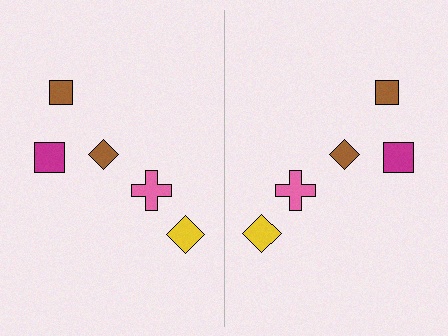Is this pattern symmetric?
Yes, this pattern has bilateral (reflection) symmetry.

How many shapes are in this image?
There are 10 shapes in this image.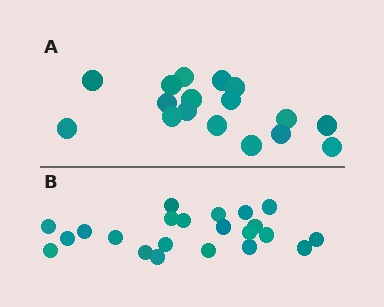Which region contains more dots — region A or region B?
Region B (the bottom region) has more dots.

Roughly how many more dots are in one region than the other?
Region B has about 5 more dots than region A.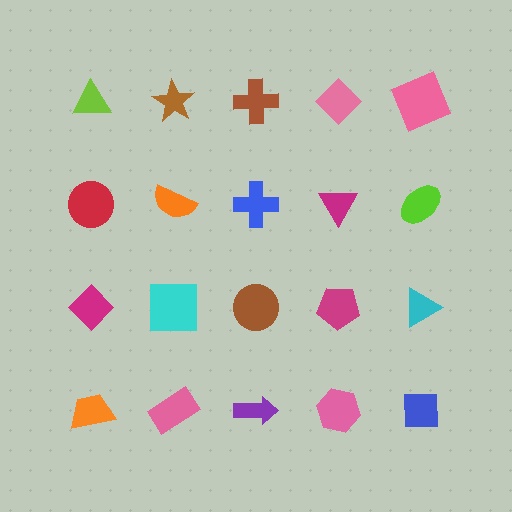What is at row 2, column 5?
A lime ellipse.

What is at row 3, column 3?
A brown circle.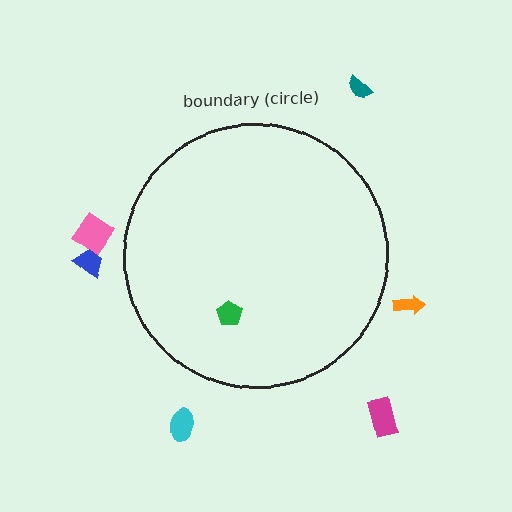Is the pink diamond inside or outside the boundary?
Outside.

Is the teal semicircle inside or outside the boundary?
Outside.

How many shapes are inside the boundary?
1 inside, 6 outside.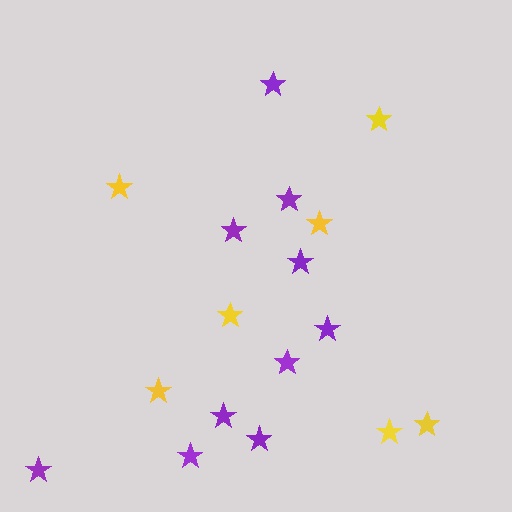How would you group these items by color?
There are 2 groups: one group of purple stars (10) and one group of yellow stars (7).